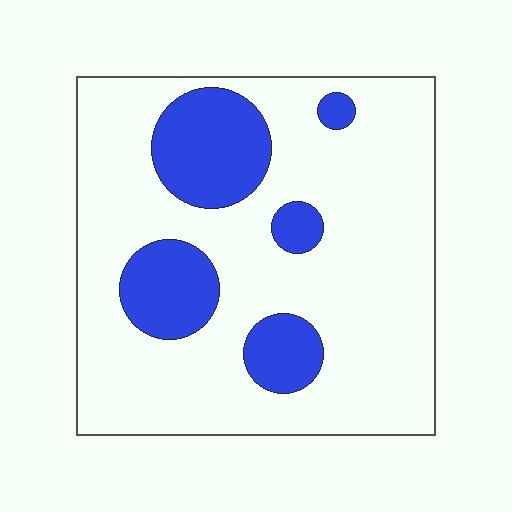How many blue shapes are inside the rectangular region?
5.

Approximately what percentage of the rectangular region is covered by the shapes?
Approximately 20%.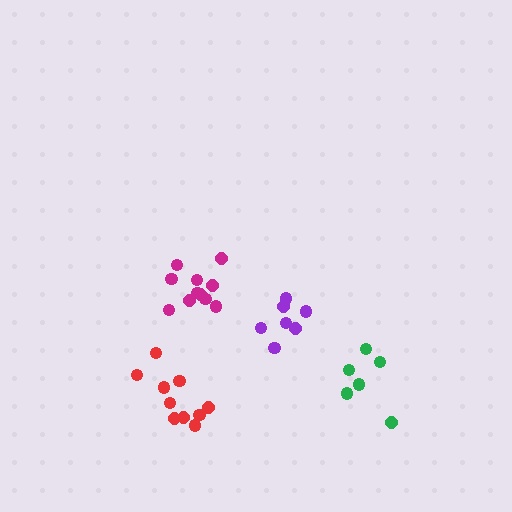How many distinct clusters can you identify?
There are 4 distinct clusters.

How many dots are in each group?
Group 1: 7 dots, Group 2: 6 dots, Group 3: 11 dots, Group 4: 10 dots (34 total).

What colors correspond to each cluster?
The clusters are colored: purple, green, magenta, red.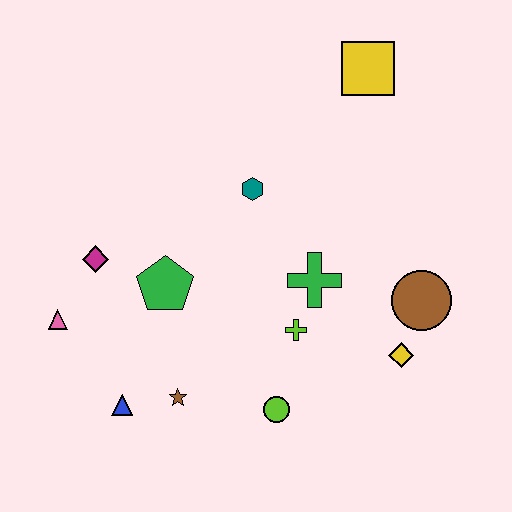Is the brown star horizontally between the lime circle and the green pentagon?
Yes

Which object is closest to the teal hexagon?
The green cross is closest to the teal hexagon.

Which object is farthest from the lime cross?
The yellow square is farthest from the lime cross.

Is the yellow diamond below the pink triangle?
Yes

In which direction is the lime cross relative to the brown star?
The lime cross is to the right of the brown star.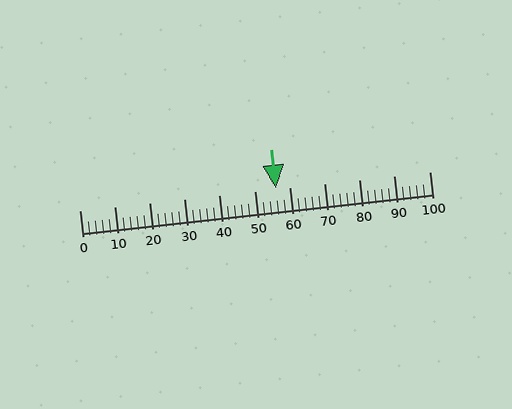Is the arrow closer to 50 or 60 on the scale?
The arrow is closer to 60.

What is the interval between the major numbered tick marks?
The major tick marks are spaced 10 units apart.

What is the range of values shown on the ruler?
The ruler shows values from 0 to 100.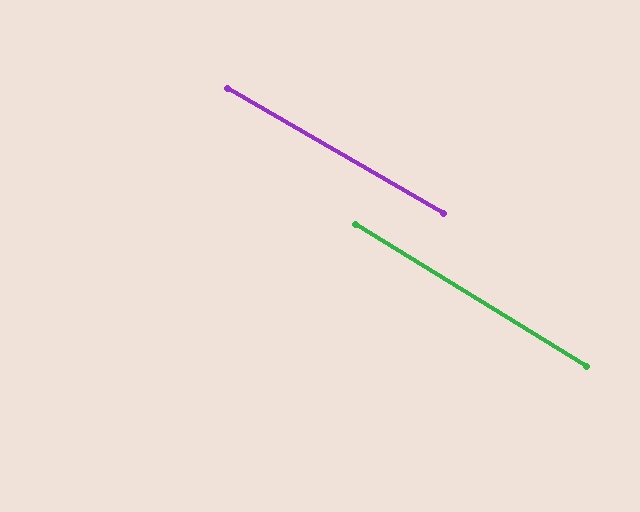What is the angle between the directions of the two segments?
Approximately 1 degree.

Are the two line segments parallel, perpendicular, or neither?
Parallel — their directions differ by only 1.4°.